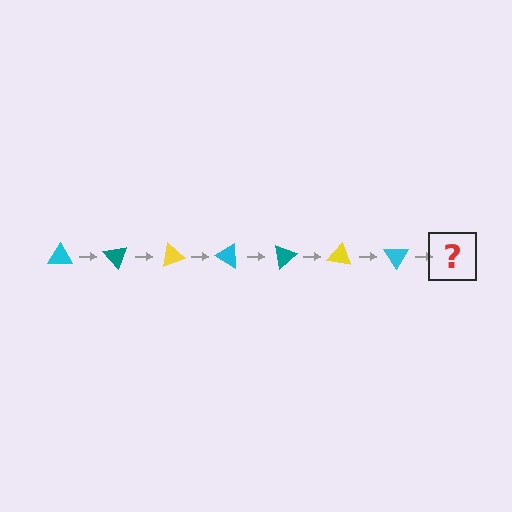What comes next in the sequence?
The next element should be a teal triangle, rotated 350 degrees from the start.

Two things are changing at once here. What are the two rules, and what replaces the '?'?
The two rules are that it rotates 50 degrees each step and the color cycles through cyan, teal, and yellow. The '?' should be a teal triangle, rotated 350 degrees from the start.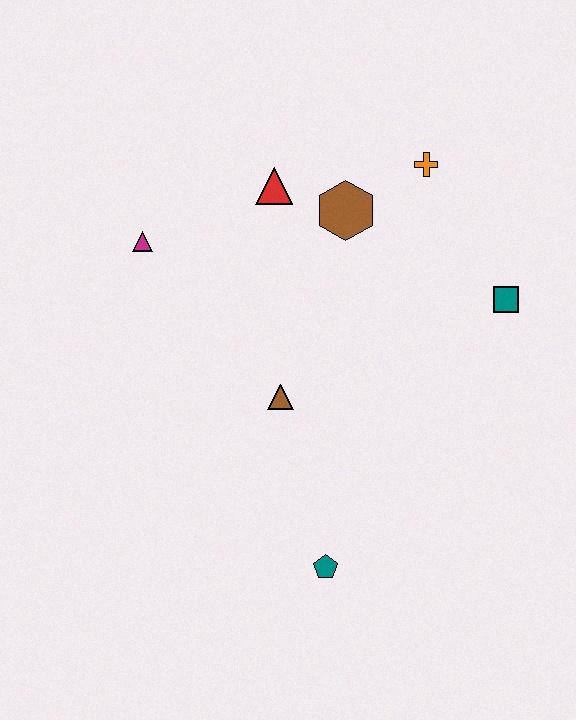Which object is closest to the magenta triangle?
The red triangle is closest to the magenta triangle.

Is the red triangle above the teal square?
Yes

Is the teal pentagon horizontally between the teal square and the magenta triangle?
Yes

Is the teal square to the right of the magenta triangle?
Yes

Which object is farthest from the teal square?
The magenta triangle is farthest from the teal square.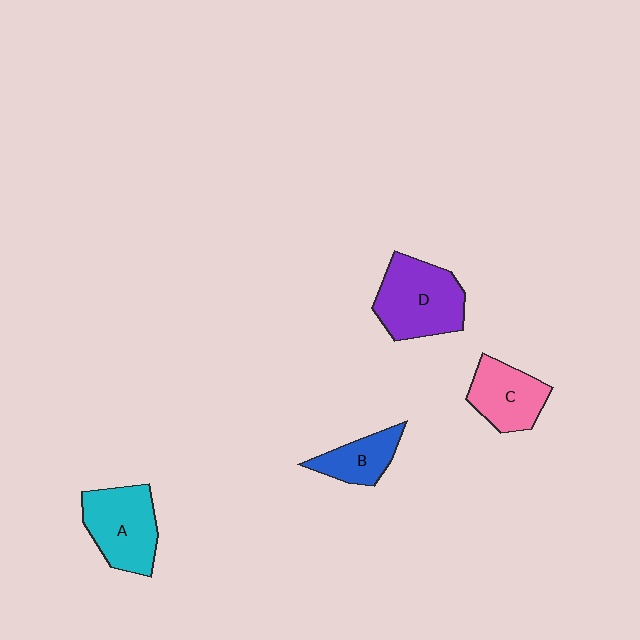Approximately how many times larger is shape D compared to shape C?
Approximately 1.4 times.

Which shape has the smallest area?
Shape B (blue).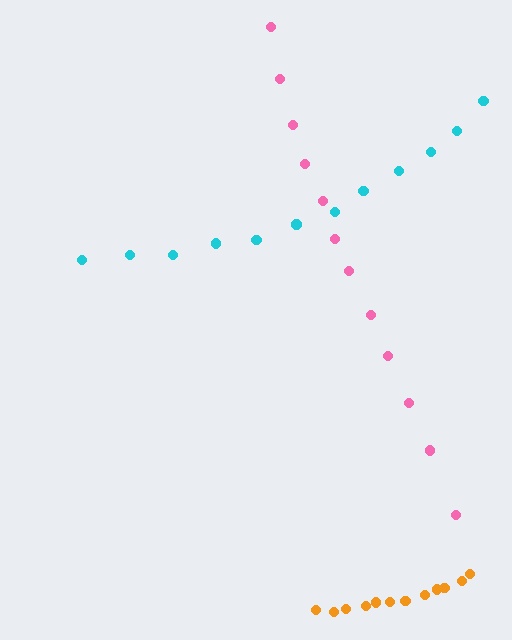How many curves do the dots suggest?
There are 3 distinct paths.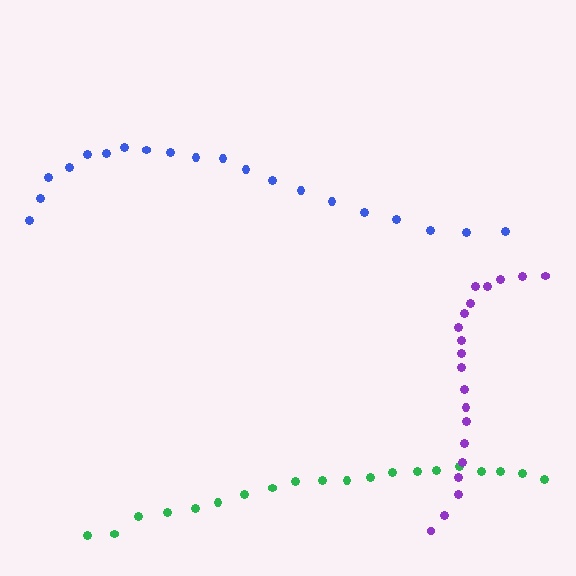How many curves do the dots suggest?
There are 3 distinct paths.